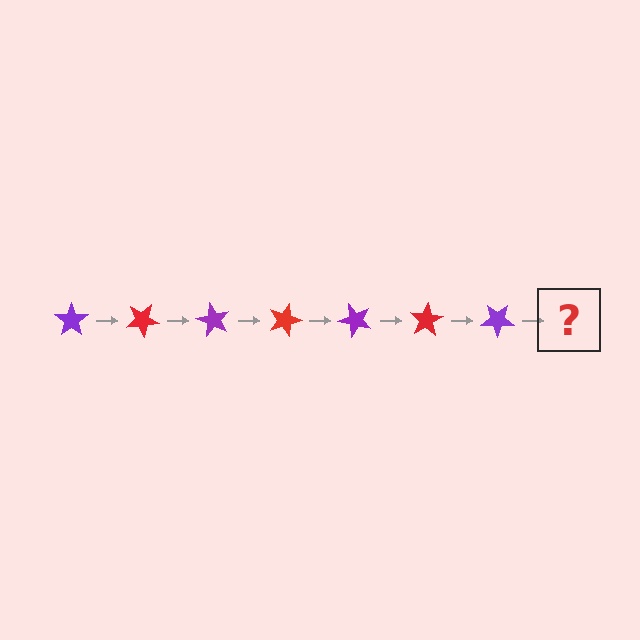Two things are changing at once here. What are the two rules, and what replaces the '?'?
The two rules are that it rotates 30 degrees each step and the color cycles through purple and red. The '?' should be a red star, rotated 210 degrees from the start.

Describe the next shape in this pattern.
It should be a red star, rotated 210 degrees from the start.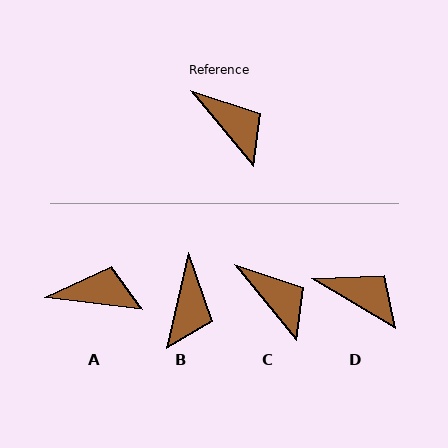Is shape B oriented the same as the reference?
No, it is off by about 52 degrees.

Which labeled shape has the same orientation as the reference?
C.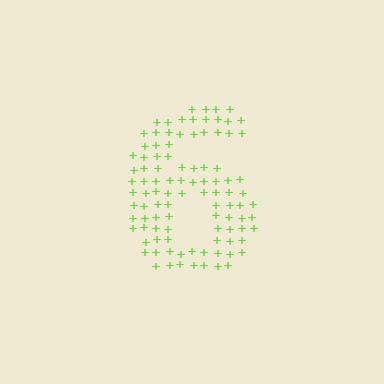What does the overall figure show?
The overall figure shows the digit 6.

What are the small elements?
The small elements are plus signs.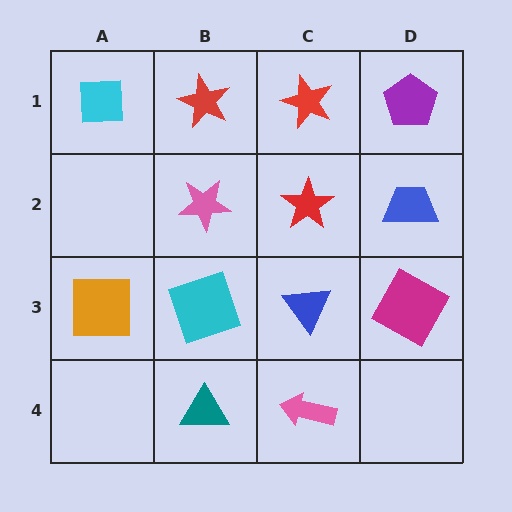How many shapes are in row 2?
3 shapes.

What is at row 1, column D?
A purple pentagon.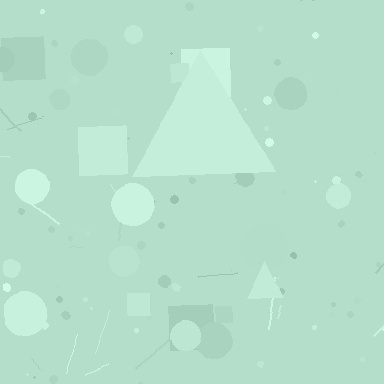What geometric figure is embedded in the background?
A triangle is embedded in the background.